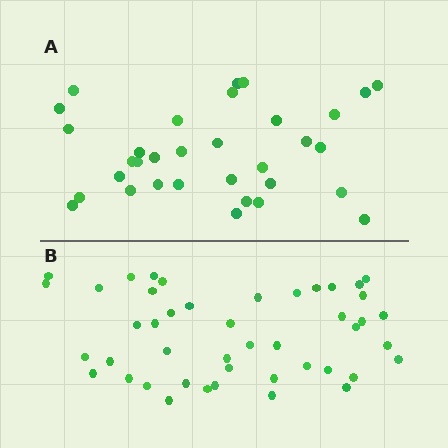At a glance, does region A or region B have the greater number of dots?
Region B (the bottom region) has more dots.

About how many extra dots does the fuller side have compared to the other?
Region B has roughly 12 or so more dots than region A.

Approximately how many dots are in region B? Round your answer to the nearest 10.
About 40 dots. (The exact count is 45, which rounds to 40.)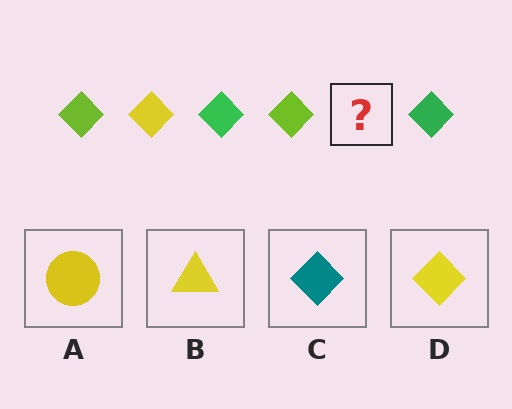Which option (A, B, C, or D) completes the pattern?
D.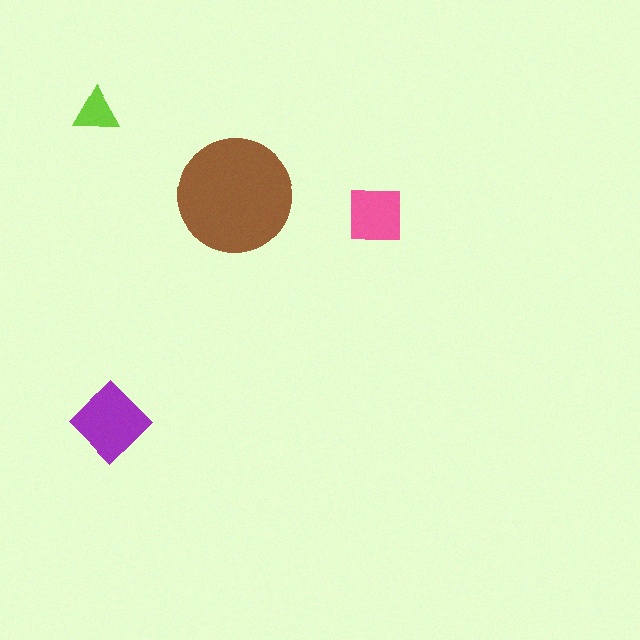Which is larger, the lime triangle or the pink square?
The pink square.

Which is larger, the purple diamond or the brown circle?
The brown circle.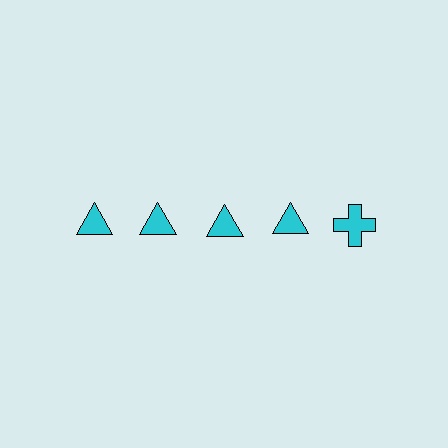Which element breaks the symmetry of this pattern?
The cyan cross in the top row, rightmost column breaks the symmetry. All other shapes are cyan triangles.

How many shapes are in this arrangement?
There are 5 shapes arranged in a grid pattern.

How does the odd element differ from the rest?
It has a different shape: cross instead of triangle.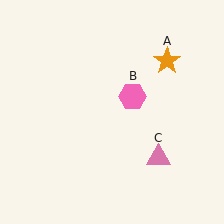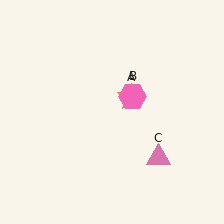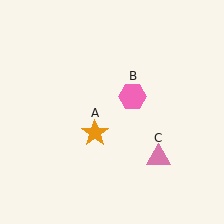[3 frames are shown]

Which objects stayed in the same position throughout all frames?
Pink hexagon (object B) and pink triangle (object C) remained stationary.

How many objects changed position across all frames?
1 object changed position: orange star (object A).